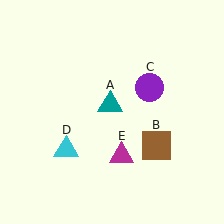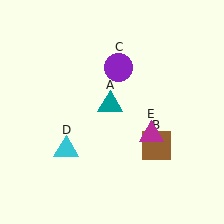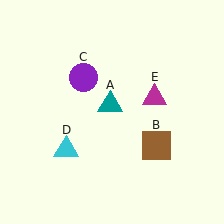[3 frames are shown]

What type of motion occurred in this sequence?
The purple circle (object C), magenta triangle (object E) rotated counterclockwise around the center of the scene.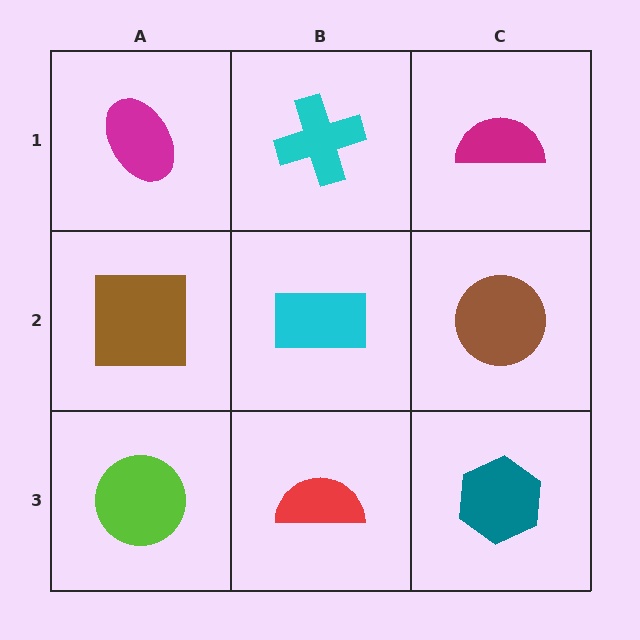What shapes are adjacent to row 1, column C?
A brown circle (row 2, column C), a cyan cross (row 1, column B).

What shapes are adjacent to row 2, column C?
A magenta semicircle (row 1, column C), a teal hexagon (row 3, column C), a cyan rectangle (row 2, column B).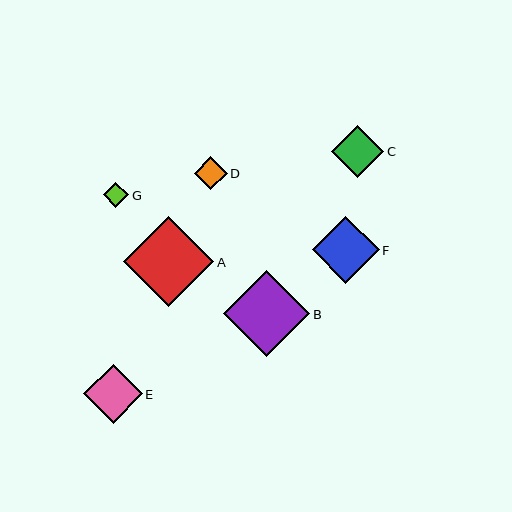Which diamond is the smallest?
Diamond G is the smallest with a size of approximately 26 pixels.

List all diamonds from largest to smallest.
From largest to smallest: A, B, F, E, C, D, G.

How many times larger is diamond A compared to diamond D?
Diamond A is approximately 2.7 times the size of diamond D.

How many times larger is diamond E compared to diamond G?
Diamond E is approximately 2.3 times the size of diamond G.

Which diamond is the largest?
Diamond A is the largest with a size of approximately 90 pixels.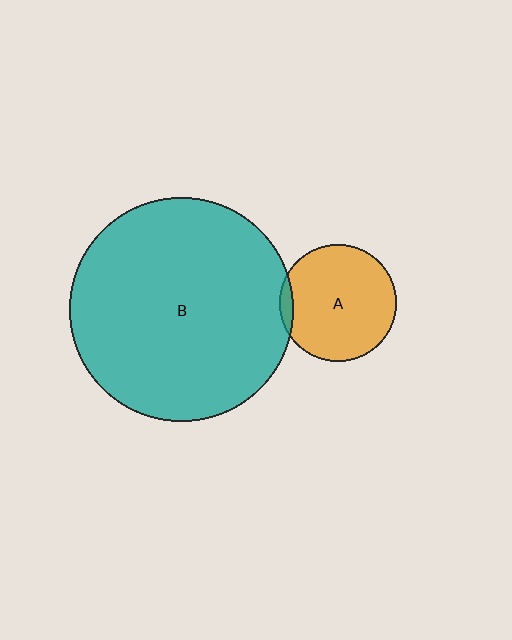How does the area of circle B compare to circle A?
Approximately 3.7 times.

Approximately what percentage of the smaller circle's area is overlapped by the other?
Approximately 5%.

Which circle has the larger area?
Circle B (teal).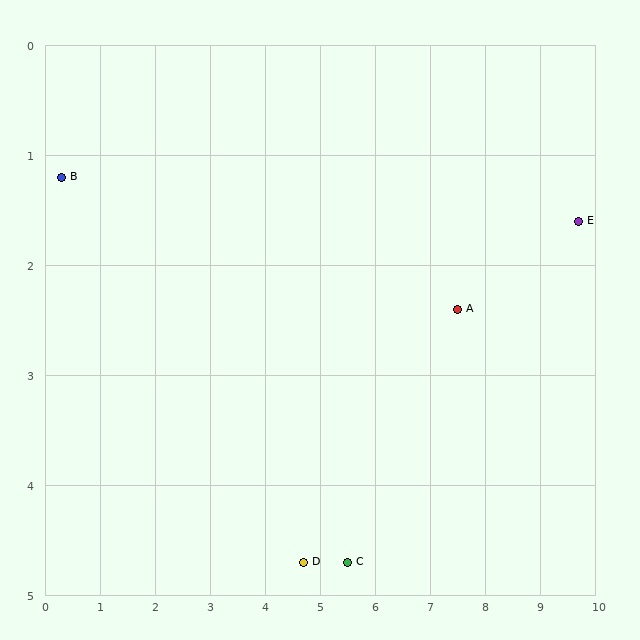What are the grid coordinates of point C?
Point C is at approximately (5.5, 4.7).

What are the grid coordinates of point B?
Point B is at approximately (0.3, 1.2).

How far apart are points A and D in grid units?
Points A and D are about 3.6 grid units apart.